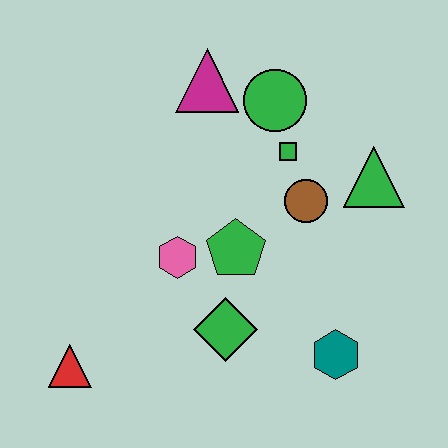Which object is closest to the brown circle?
The green square is closest to the brown circle.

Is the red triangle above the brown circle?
No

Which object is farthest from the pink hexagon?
The green triangle is farthest from the pink hexagon.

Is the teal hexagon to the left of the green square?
No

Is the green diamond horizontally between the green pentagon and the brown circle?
No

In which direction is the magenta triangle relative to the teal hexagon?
The magenta triangle is above the teal hexagon.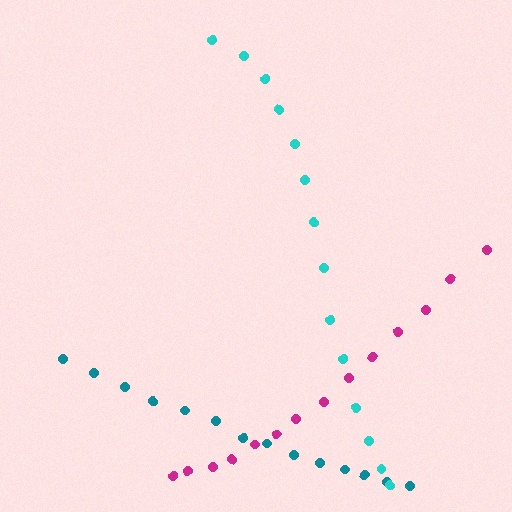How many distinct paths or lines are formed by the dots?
There are 3 distinct paths.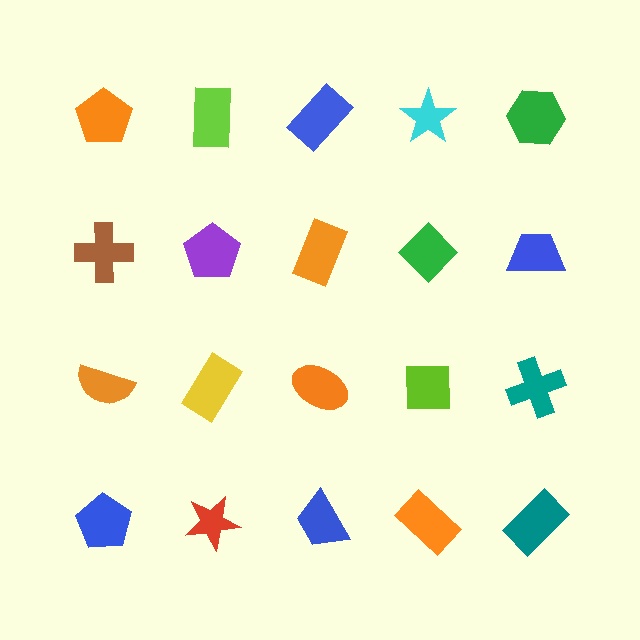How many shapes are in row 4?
5 shapes.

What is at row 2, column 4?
A green diamond.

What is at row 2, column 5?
A blue trapezoid.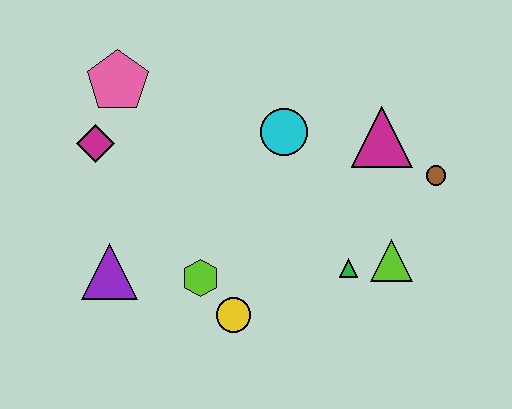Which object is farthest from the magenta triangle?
The purple triangle is farthest from the magenta triangle.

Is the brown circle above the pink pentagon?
No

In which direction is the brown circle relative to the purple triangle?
The brown circle is to the right of the purple triangle.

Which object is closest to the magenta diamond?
The pink pentagon is closest to the magenta diamond.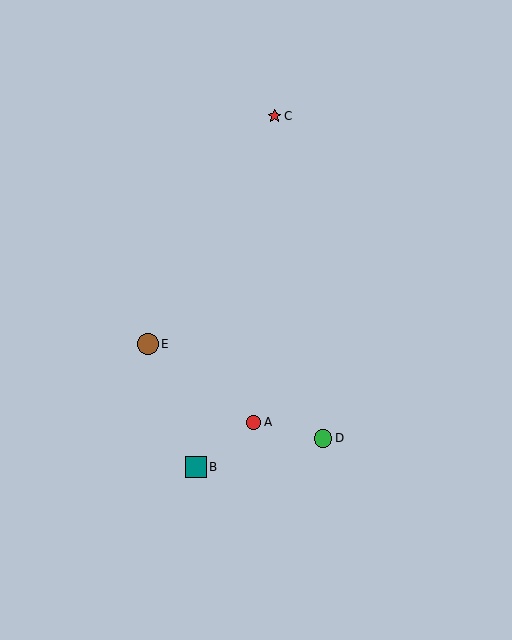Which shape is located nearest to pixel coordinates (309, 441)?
The green circle (labeled D) at (323, 439) is nearest to that location.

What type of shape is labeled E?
Shape E is a brown circle.